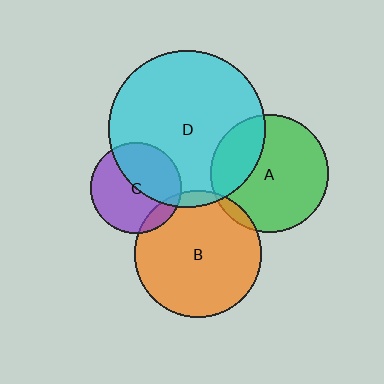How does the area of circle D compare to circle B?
Approximately 1.5 times.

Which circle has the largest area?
Circle D (cyan).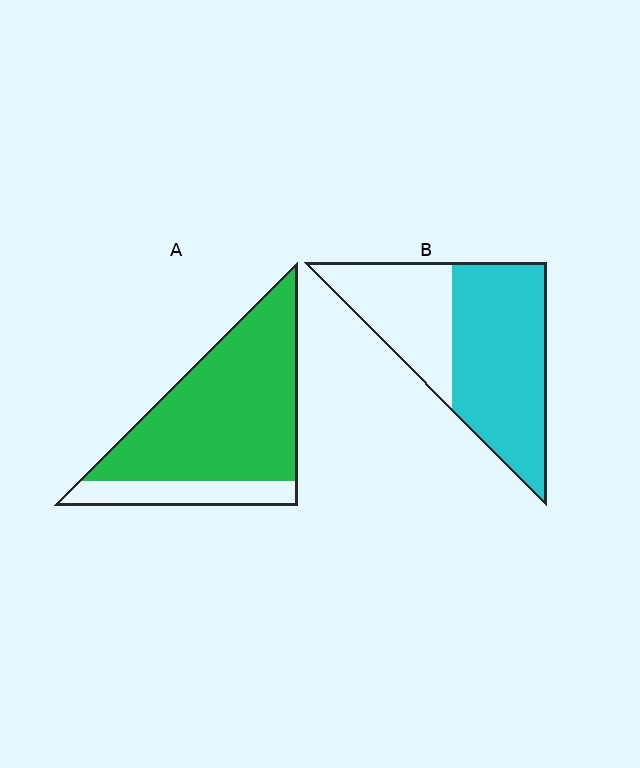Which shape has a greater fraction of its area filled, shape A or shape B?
Shape A.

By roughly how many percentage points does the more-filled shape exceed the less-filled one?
By roughly 20 percentage points (A over B).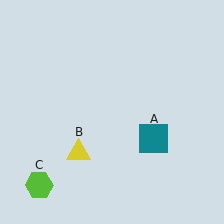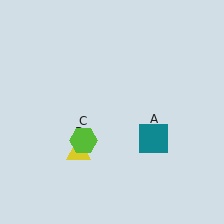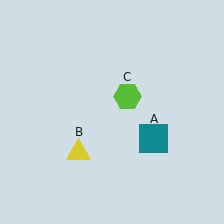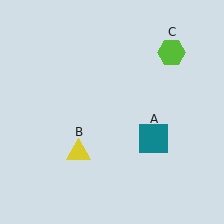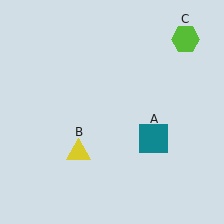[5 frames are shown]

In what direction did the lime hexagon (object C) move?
The lime hexagon (object C) moved up and to the right.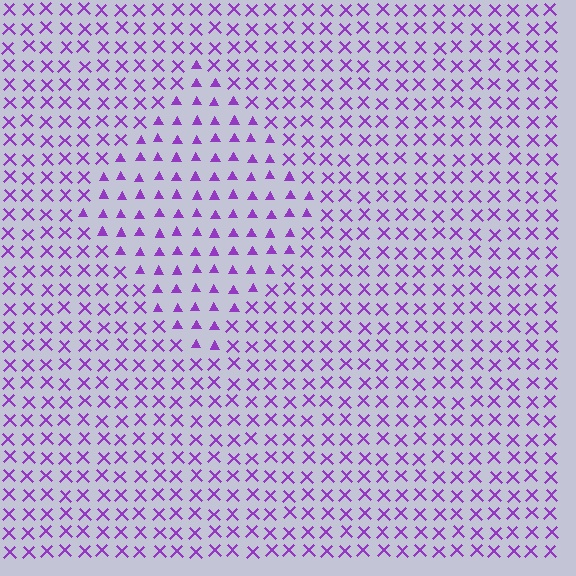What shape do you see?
I see a diamond.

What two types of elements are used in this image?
The image uses triangles inside the diamond region and X marks outside it.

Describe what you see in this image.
The image is filled with small purple elements arranged in a uniform grid. A diamond-shaped region contains triangles, while the surrounding area contains X marks. The boundary is defined purely by the change in element shape.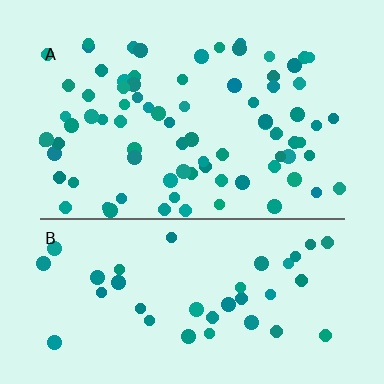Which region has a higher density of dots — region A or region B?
A (the top).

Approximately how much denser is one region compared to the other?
Approximately 2.1× — region A over region B.